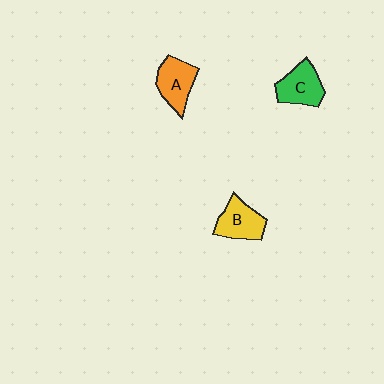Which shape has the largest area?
Shape C (green).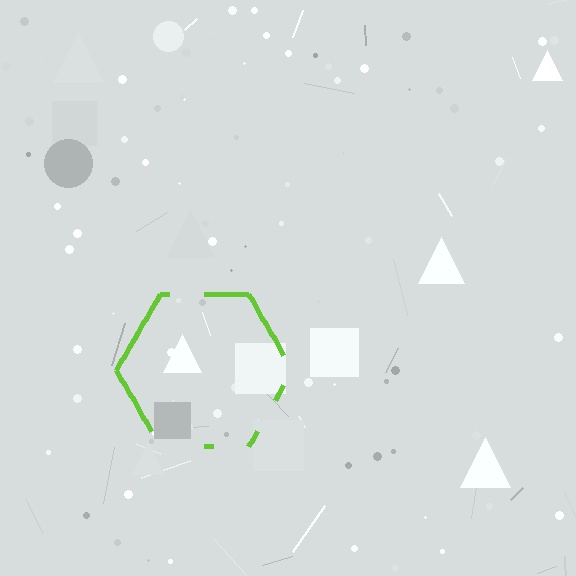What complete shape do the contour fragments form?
The contour fragments form a hexagon.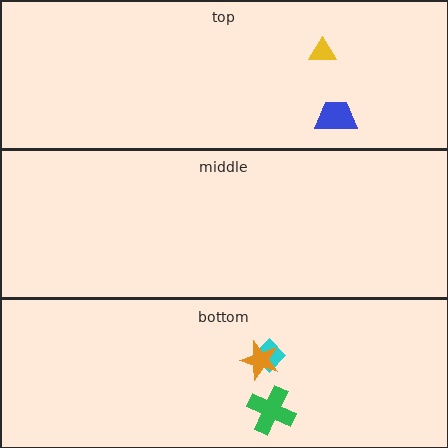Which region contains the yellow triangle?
The top region.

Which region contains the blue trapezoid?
The top region.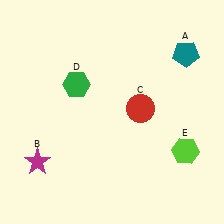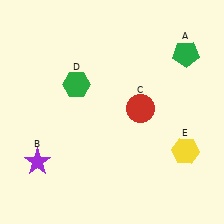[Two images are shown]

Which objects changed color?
A changed from teal to green. B changed from magenta to purple. E changed from lime to yellow.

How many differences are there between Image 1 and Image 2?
There are 3 differences between the two images.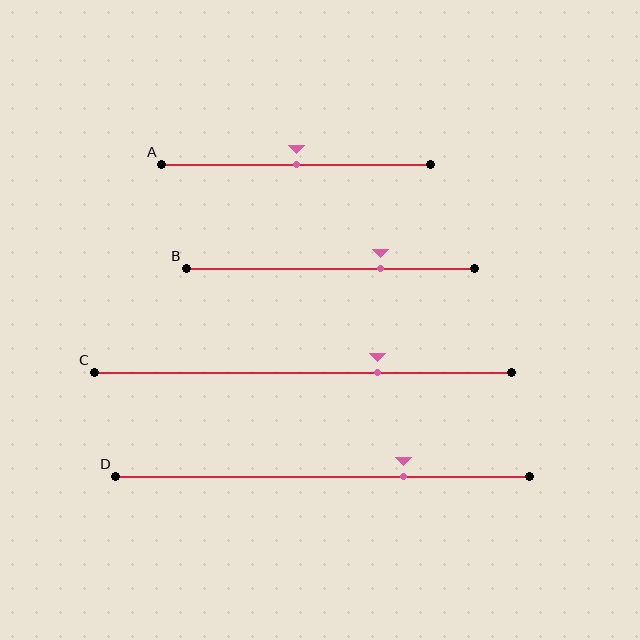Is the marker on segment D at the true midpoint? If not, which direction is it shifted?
No, the marker on segment D is shifted to the right by about 20% of the segment length.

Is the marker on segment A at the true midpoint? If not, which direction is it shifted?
Yes, the marker on segment A is at the true midpoint.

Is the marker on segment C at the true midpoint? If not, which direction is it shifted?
No, the marker on segment C is shifted to the right by about 18% of the segment length.